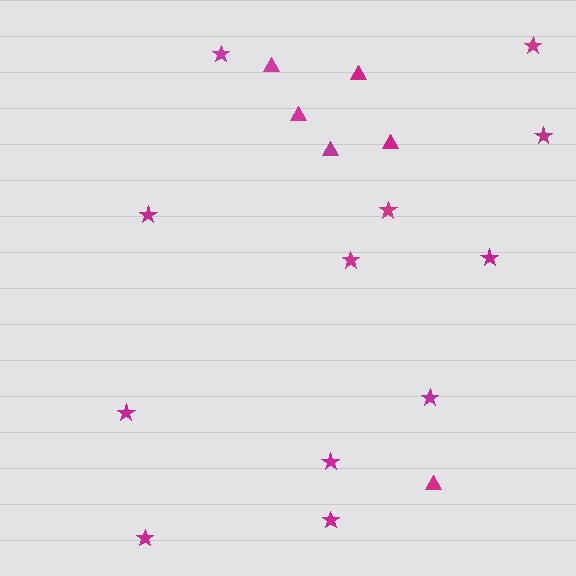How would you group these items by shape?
There are 2 groups: one group of stars (12) and one group of triangles (6).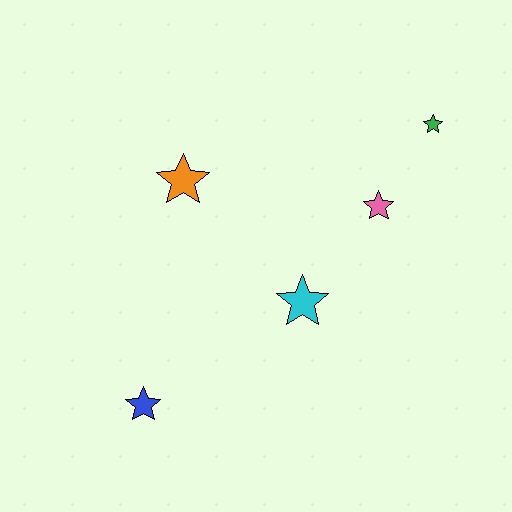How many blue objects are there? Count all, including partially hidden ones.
There is 1 blue object.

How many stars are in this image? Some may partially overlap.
There are 5 stars.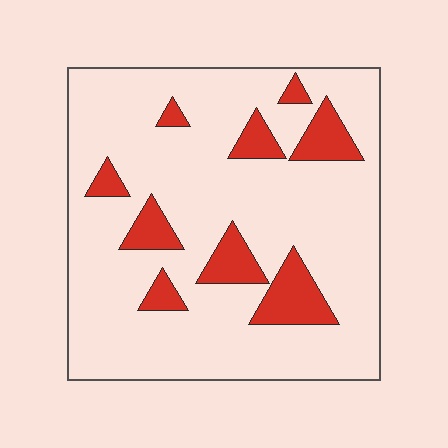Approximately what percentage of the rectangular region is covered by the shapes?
Approximately 15%.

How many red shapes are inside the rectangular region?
9.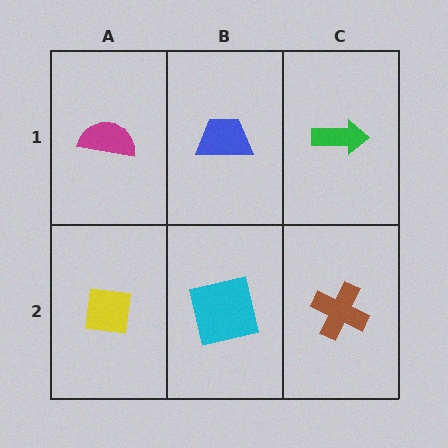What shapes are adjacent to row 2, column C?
A green arrow (row 1, column C), a cyan square (row 2, column B).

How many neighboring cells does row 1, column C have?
2.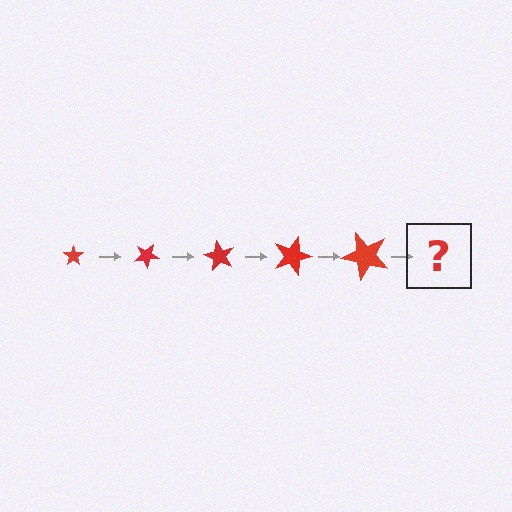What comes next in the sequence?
The next element should be a star, larger than the previous one and rotated 150 degrees from the start.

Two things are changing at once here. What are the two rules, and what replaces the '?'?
The two rules are that the star grows larger each step and it rotates 30 degrees each step. The '?' should be a star, larger than the previous one and rotated 150 degrees from the start.